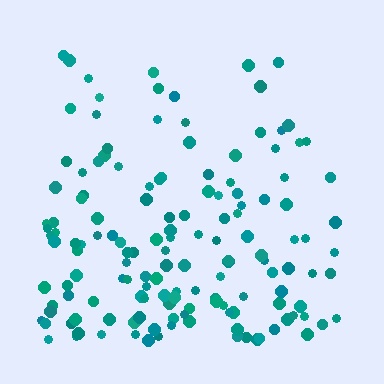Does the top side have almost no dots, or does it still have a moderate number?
Still a moderate number, just noticeably fewer than the bottom.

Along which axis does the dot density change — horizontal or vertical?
Vertical.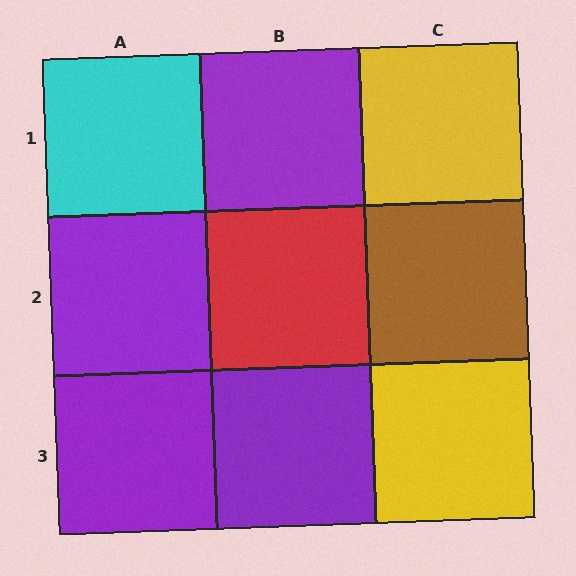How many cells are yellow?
2 cells are yellow.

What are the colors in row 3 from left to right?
Purple, purple, yellow.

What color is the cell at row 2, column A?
Purple.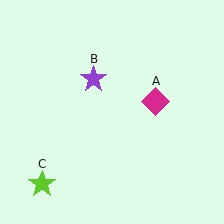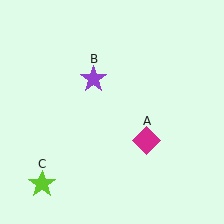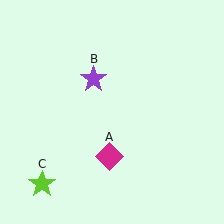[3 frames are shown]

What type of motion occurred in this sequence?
The magenta diamond (object A) rotated clockwise around the center of the scene.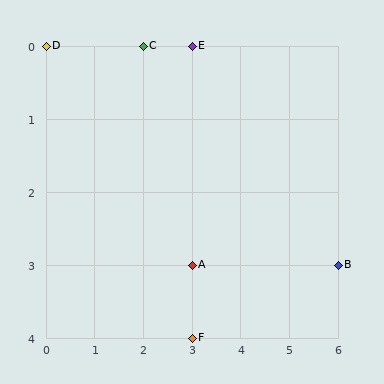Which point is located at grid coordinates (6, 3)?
Point B is at (6, 3).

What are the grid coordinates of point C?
Point C is at grid coordinates (2, 0).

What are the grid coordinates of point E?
Point E is at grid coordinates (3, 0).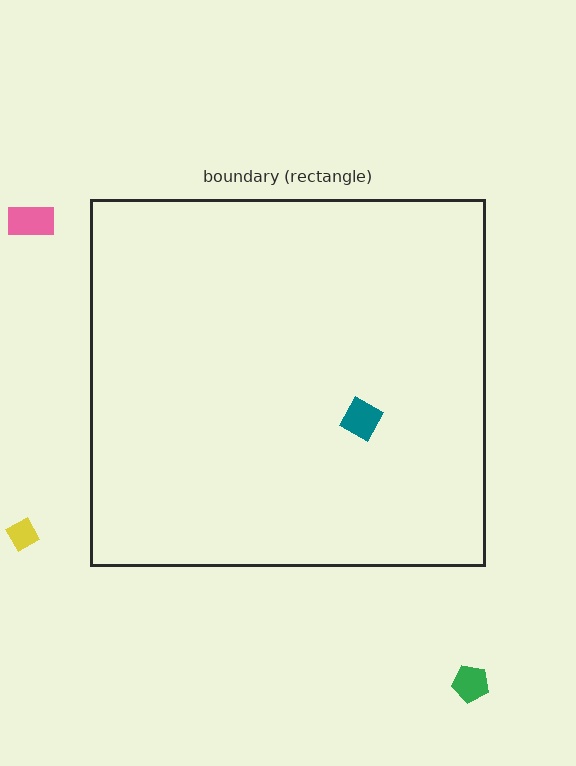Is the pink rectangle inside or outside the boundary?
Outside.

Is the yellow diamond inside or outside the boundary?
Outside.